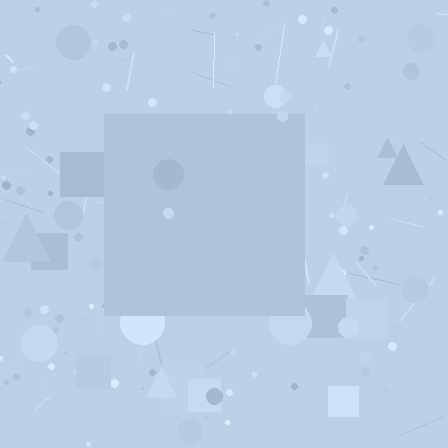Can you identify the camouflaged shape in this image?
The camouflaged shape is a square.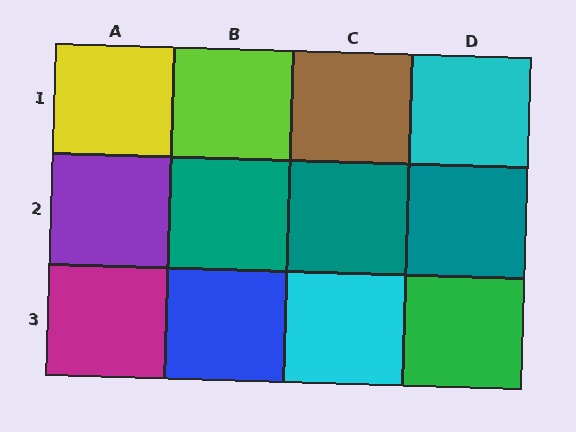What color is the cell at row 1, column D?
Cyan.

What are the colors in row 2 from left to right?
Purple, teal, teal, teal.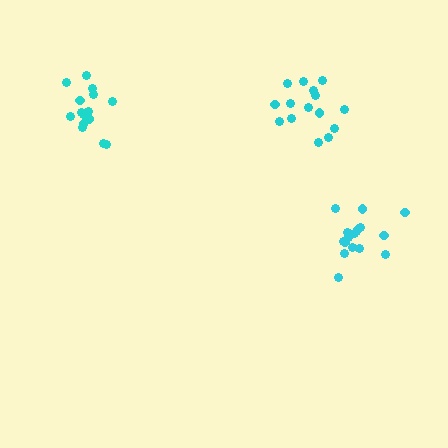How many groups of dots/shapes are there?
There are 3 groups.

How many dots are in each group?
Group 1: 18 dots, Group 2: 16 dots, Group 3: 15 dots (49 total).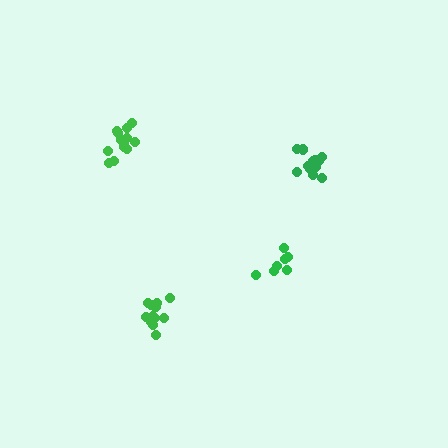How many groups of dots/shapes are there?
There are 4 groups.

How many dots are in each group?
Group 1: 12 dots, Group 2: 13 dots, Group 3: 13 dots, Group 4: 7 dots (45 total).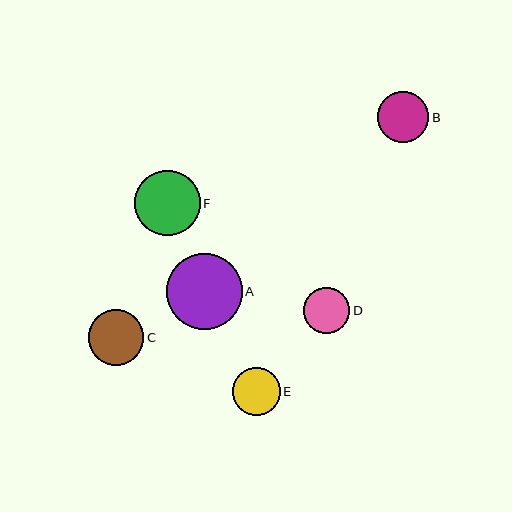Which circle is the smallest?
Circle D is the smallest with a size of approximately 46 pixels.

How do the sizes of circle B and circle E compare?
Circle B and circle E are approximately the same size.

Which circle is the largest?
Circle A is the largest with a size of approximately 76 pixels.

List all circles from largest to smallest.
From largest to smallest: A, F, C, B, E, D.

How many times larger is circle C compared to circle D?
Circle C is approximately 1.2 times the size of circle D.